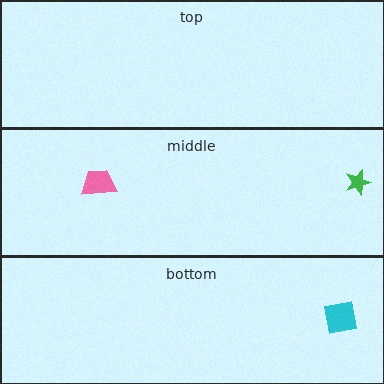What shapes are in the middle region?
The pink trapezoid, the green star.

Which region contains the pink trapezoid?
The middle region.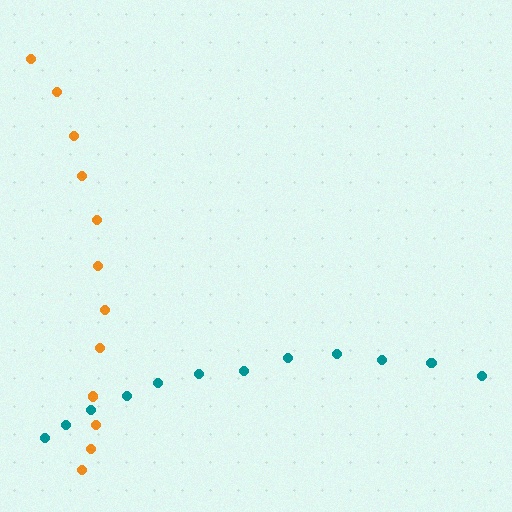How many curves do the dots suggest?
There are 2 distinct paths.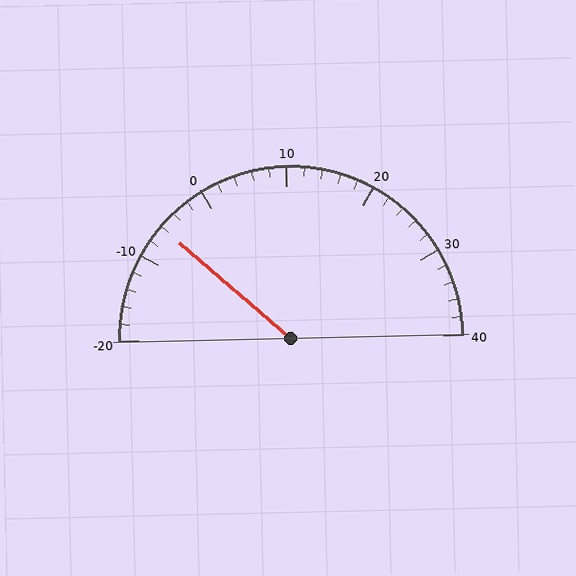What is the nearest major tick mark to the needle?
The nearest major tick mark is -10.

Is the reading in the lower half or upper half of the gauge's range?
The reading is in the lower half of the range (-20 to 40).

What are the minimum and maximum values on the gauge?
The gauge ranges from -20 to 40.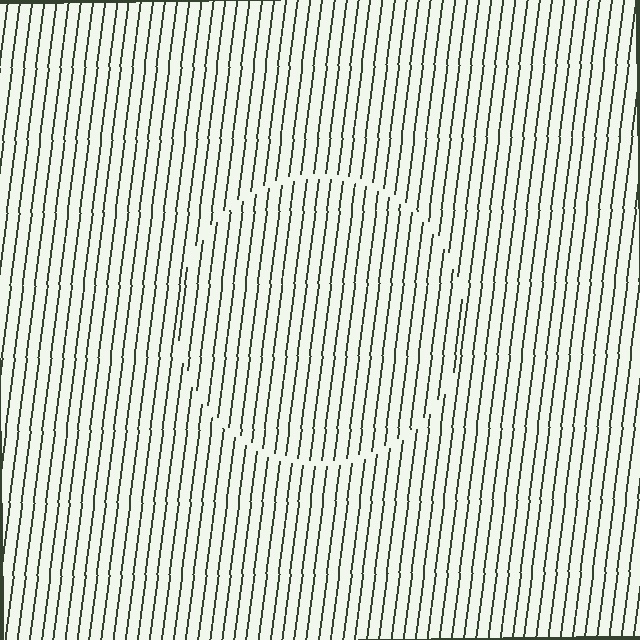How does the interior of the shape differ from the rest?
The interior of the shape contains the same grating, shifted by half a period — the contour is defined by the phase discontinuity where line-ends from the inner and outer gratings abut.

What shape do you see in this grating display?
An illusory circle. The interior of the shape contains the same grating, shifted by half a period — the contour is defined by the phase discontinuity where line-ends from the inner and outer gratings abut.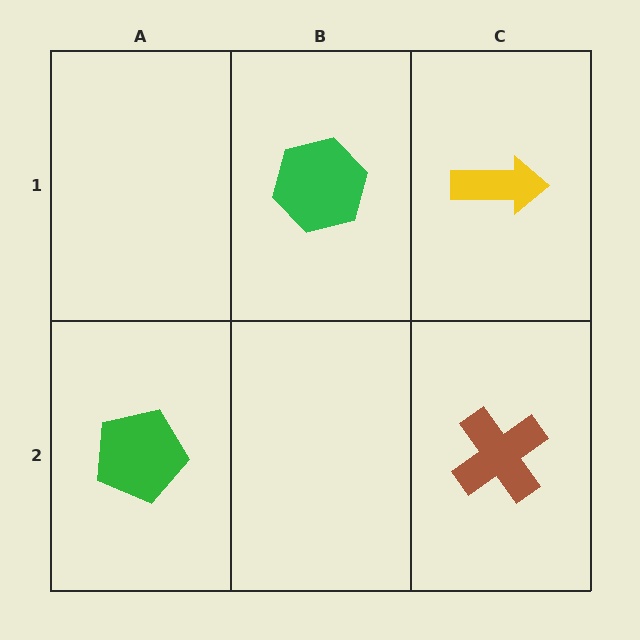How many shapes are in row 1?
2 shapes.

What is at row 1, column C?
A yellow arrow.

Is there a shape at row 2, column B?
No, that cell is empty.